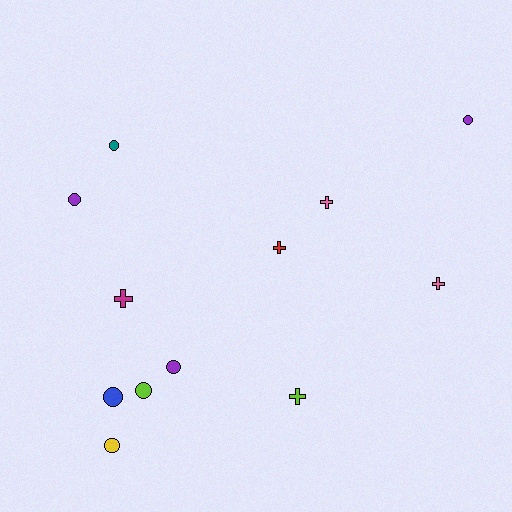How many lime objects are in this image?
There are 2 lime objects.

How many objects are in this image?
There are 12 objects.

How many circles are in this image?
There are 7 circles.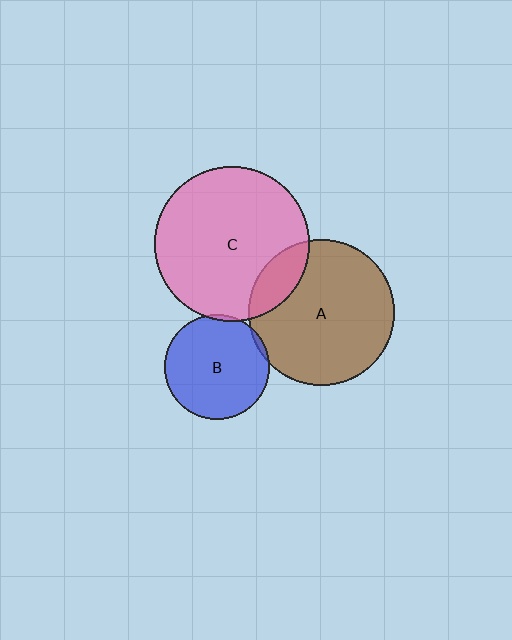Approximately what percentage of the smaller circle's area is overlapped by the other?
Approximately 15%.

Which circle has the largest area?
Circle C (pink).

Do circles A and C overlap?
Yes.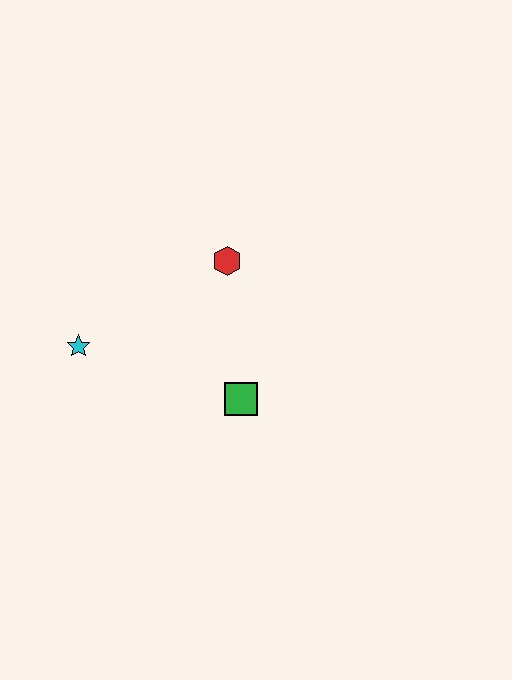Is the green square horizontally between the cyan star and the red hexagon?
No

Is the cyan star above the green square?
Yes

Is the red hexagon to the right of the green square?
No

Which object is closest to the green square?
The red hexagon is closest to the green square.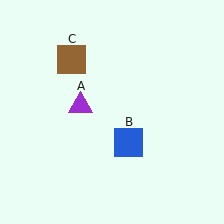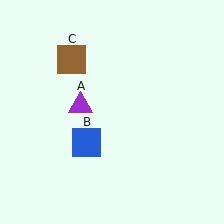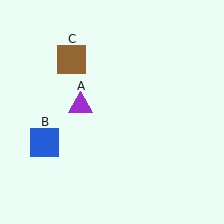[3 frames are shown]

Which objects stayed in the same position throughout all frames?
Purple triangle (object A) and brown square (object C) remained stationary.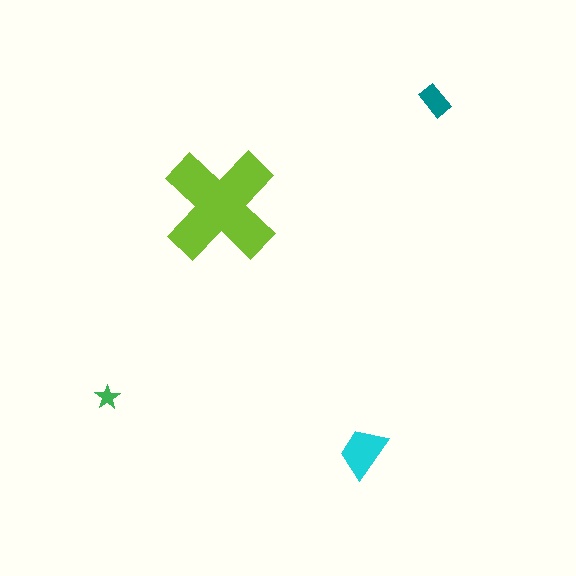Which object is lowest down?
The cyan trapezoid is bottommost.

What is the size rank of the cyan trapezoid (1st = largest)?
2nd.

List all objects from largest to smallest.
The lime cross, the cyan trapezoid, the teal rectangle, the green star.